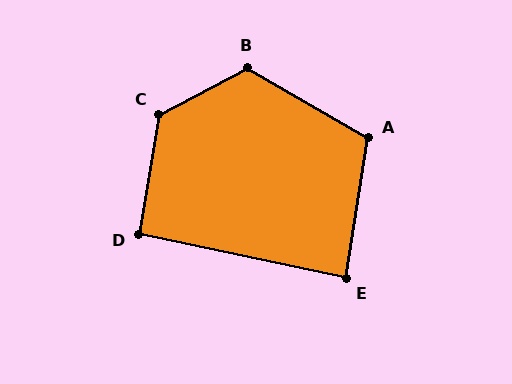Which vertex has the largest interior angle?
C, at approximately 127 degrees.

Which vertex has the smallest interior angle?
E, at approximately 87 degrees.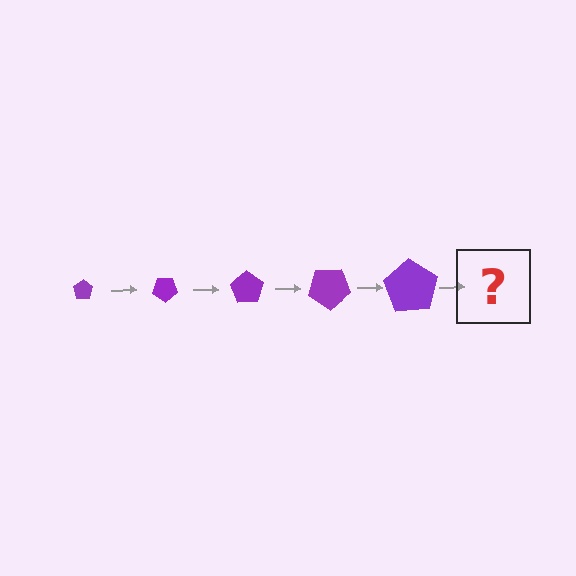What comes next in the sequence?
The next element should be a pentagon, larger than the previous one and rotated 175 degrees from the start.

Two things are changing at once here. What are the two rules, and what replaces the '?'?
The two rules are that the pentagon grows larger each step and it rotates 35 degrees each step. The '?' should be a pentagon, larger than the previous one and rotated 175 degrees from the start.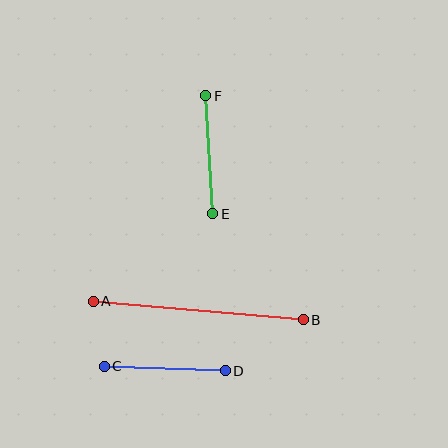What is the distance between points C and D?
The distance is approximately 121 pixels.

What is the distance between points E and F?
The distance is approximately 118 pixels.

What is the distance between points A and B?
The distance is approximately 210 pixels.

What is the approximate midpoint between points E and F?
The midpoint is at approximately (209, 155) pixels.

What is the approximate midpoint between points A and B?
The midpoint is at approximately (198, 310) pixels.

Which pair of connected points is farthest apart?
Points A and B are farthest apart.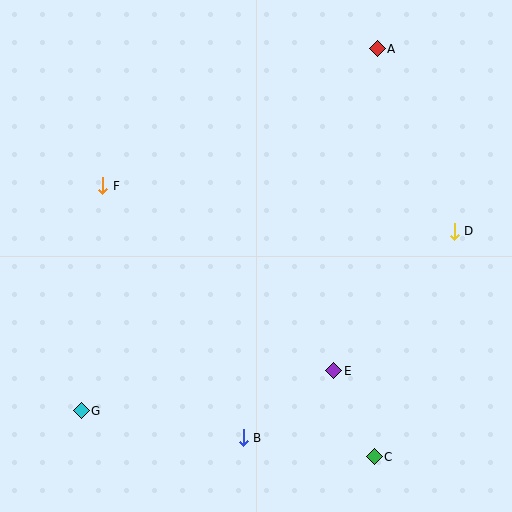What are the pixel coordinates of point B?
Point B is at (243, 438).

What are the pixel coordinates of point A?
Point A is at (377, 49).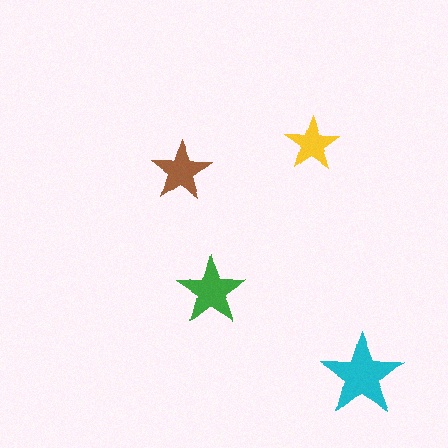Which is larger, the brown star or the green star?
The green one.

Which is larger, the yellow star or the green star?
The green one.